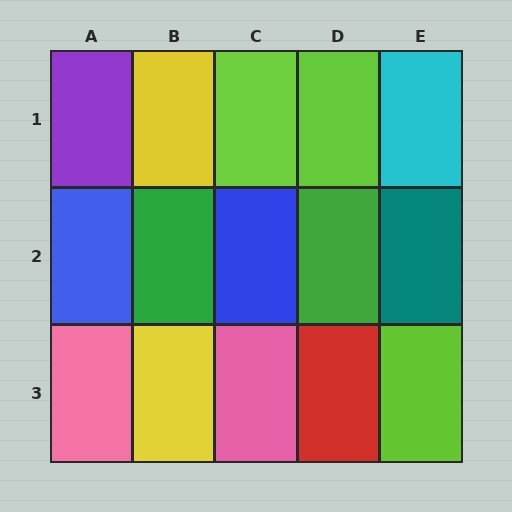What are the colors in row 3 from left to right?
Pink, yellow, pink, red, lime.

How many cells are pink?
2 cells are pink.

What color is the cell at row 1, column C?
Lime.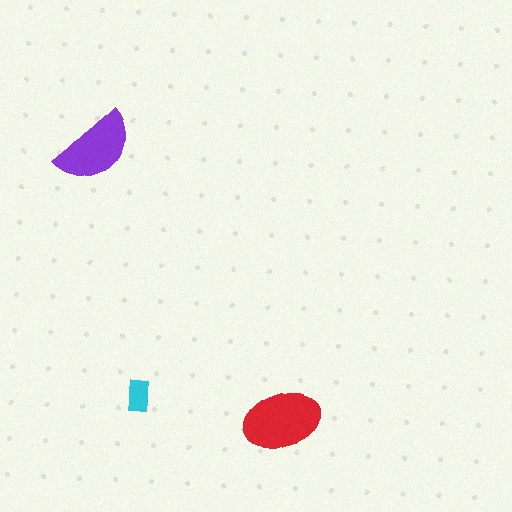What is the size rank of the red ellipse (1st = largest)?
1st.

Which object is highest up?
The purple semicircle is topmost.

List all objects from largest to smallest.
The red ellipse, the purple semicircle, the cyan rectangle.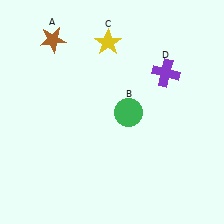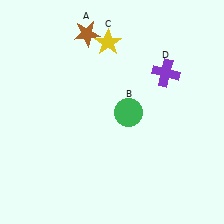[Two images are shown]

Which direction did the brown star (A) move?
The brown star (A) moved right.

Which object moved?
The brown star (A) moved right.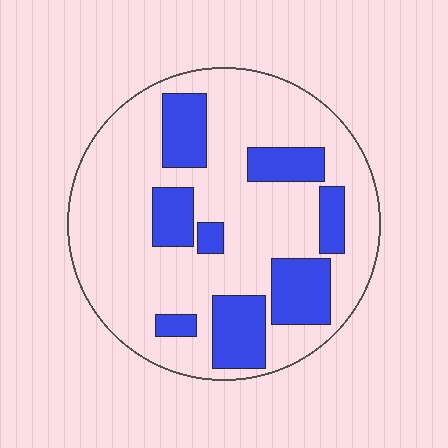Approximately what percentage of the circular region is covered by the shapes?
Approximately 25%.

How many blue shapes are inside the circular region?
8.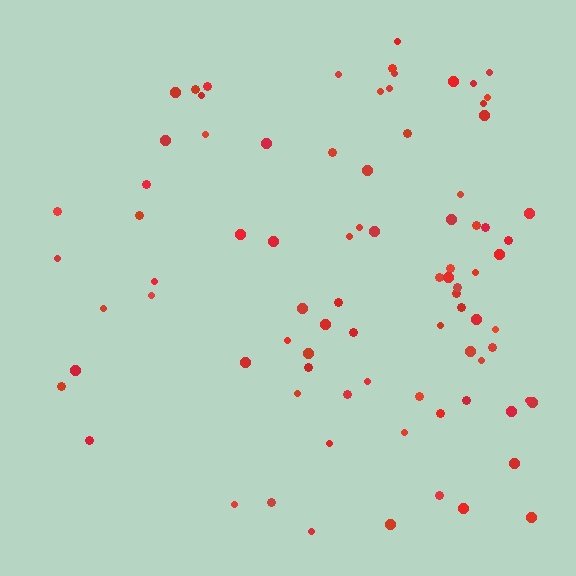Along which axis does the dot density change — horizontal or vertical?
Horizontal.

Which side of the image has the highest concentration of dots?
The right.